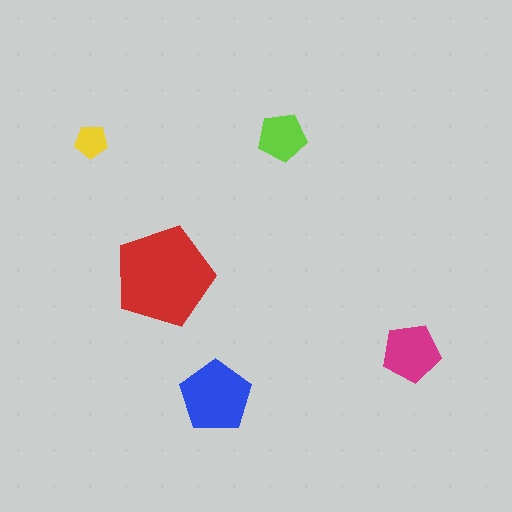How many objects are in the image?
There are 5 objects in the image.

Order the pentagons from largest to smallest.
the red one, the blue one, the magenta one, the lime one, the yellow one.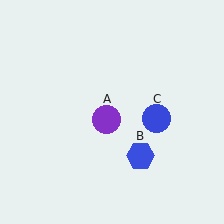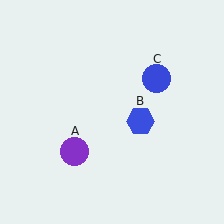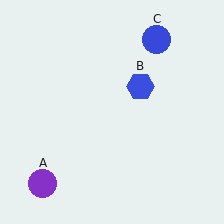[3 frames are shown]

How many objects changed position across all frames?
3 objects changed position: purple circle (object A), blue hexagon (object B), blue circle (object C).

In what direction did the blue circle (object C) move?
The blue circle (object C) moved up.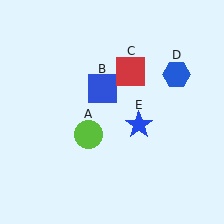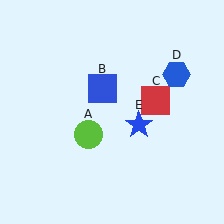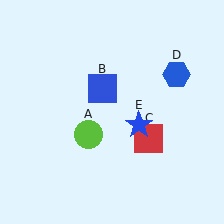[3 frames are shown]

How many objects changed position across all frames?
1 object changed position: red square (object C).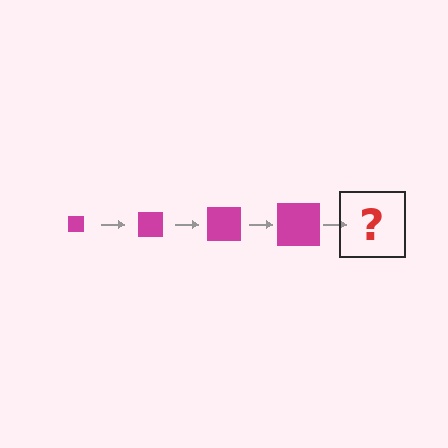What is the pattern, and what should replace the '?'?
The pattern is that the square gets progressively larger each step. The '?' should be a magenta square, larger than the previous one.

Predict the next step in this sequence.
The next step is a magenta square, larger than the previous one.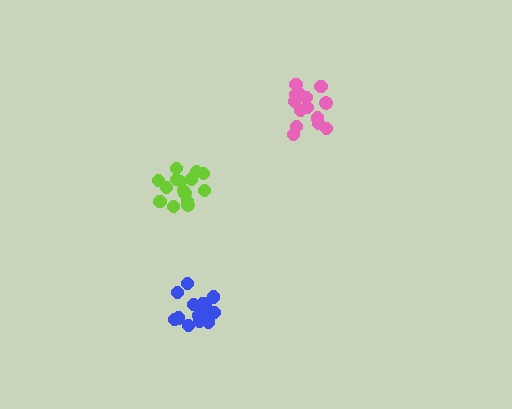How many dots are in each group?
Group 1: 14 dots, Group 2: 16 dots, Group 3: 15 dots (45 total).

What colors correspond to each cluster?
The clusters are colored: pink, blue, lime.